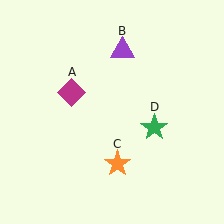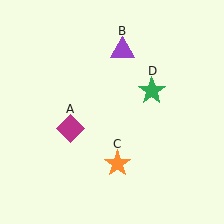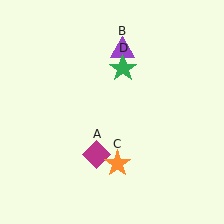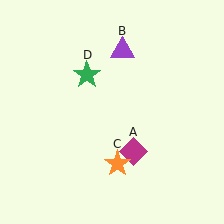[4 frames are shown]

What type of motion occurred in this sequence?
The magenta diamond (object A), green star (object D) rotated counterclockwise around the center of the scene.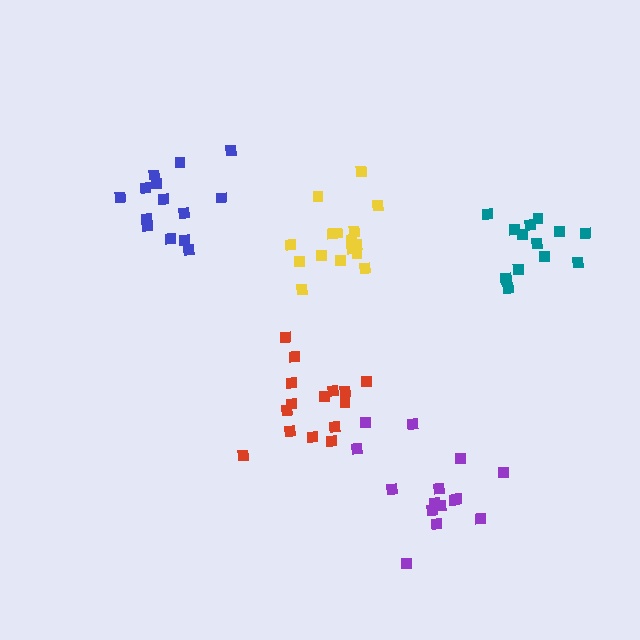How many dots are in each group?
Group 1: 15 dots, Group 2: 14 dots, Group 3: 15 dots, Group 4: 16 dots, Group 5: 14 dots (74 total).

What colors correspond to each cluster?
The clusters are colored: red, teal, purple, yellow, blue.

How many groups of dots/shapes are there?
There are 5 groups.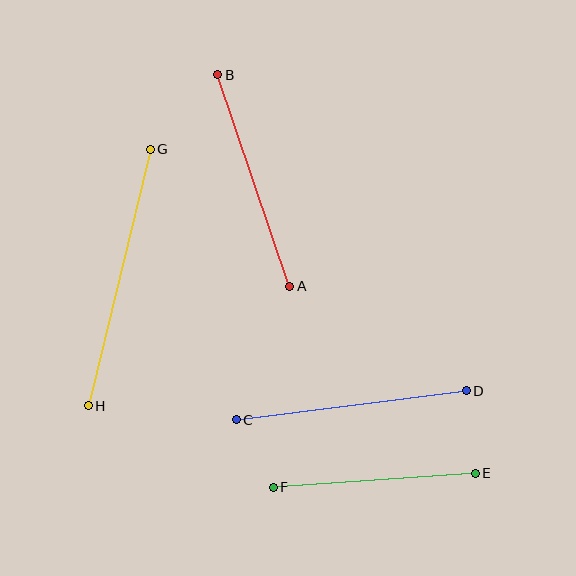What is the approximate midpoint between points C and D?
The midpoint is at approximately (351, 405) pixels.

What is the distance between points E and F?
The distance is approximately 202 pixels.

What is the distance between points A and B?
The distance is approximately 223 pixels.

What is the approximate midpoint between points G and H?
The midpoint is at approximately (119, 277) pixels.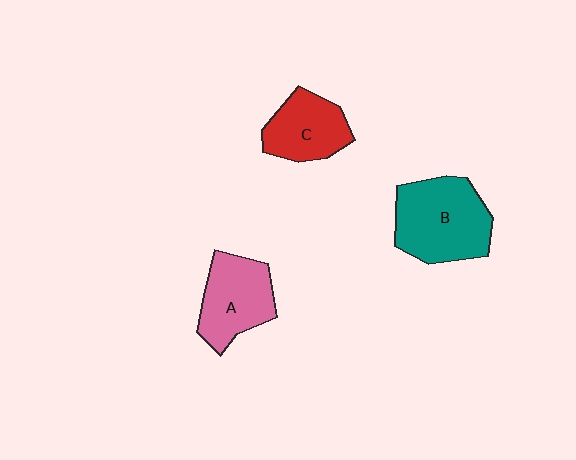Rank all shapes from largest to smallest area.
From largest to smallest: B (teal), A (pink), C (red).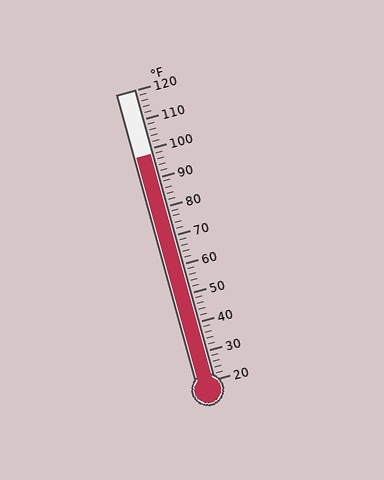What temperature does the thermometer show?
The thermometer shows approximately 98°F.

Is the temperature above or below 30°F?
The temperature is above 30°F.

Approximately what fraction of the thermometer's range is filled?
The thermometer is filled to approximately 80% of its range.